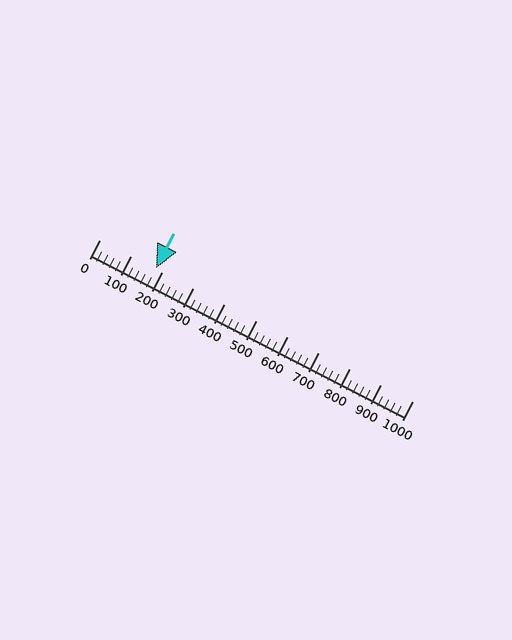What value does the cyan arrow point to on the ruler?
The cyan arrow points to approximately 180.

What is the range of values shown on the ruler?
The ruler shows values from 0 to 1000.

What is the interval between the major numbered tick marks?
The major tick marks are spaced 100 units apart.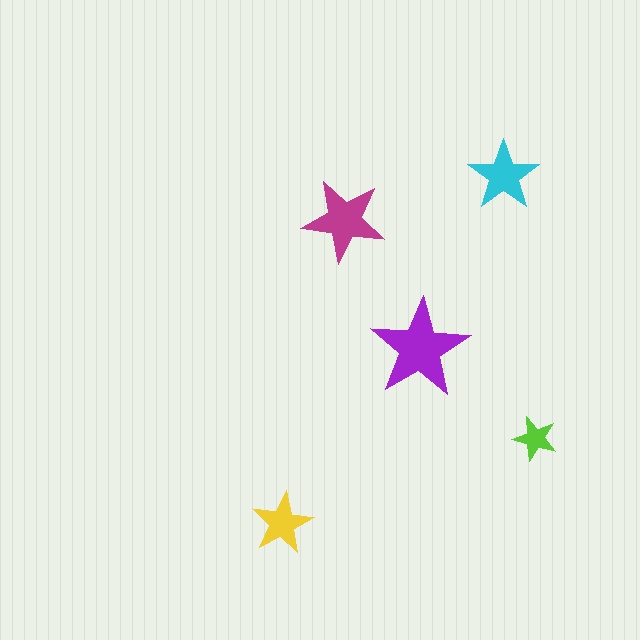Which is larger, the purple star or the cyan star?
The purple one.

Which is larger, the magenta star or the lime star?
The magenta one.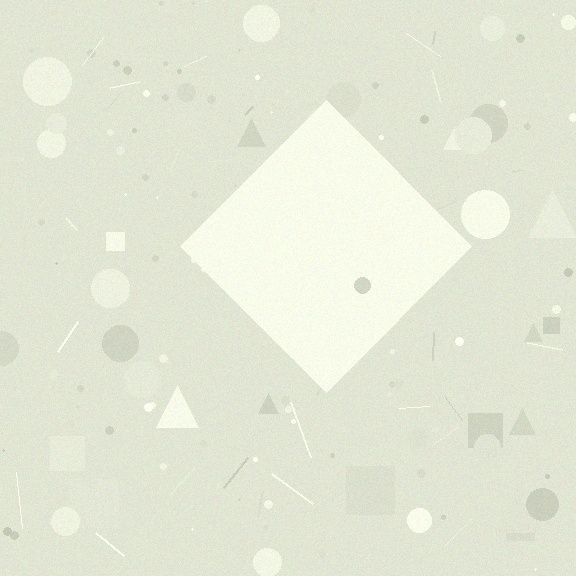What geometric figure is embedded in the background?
A diamond is embedded in the background.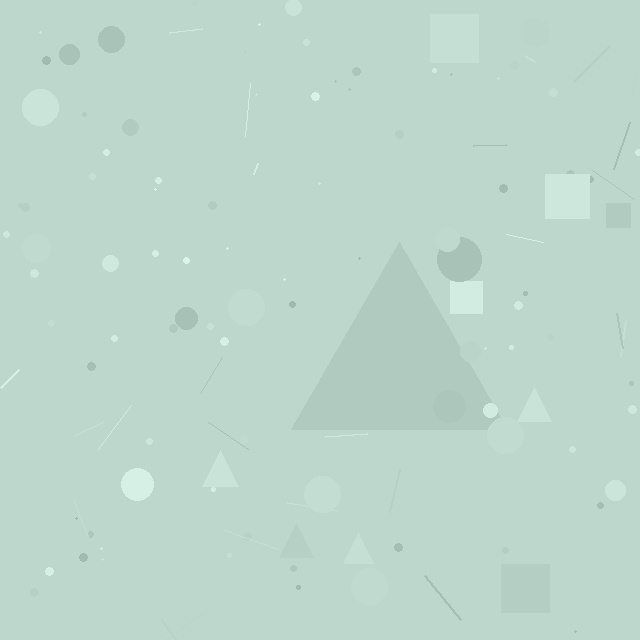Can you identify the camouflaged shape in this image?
The camouflaged shape is a triangle.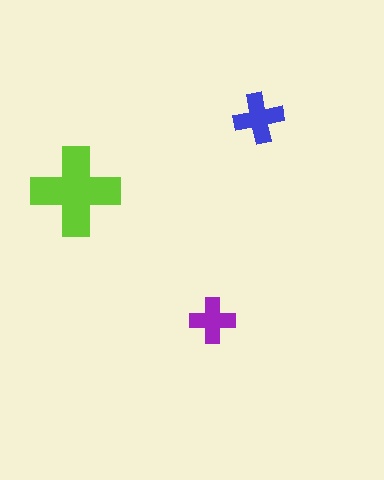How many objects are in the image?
There are 3 objects in the image.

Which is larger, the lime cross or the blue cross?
The lime one.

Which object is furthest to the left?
The lime cross is leftmost.